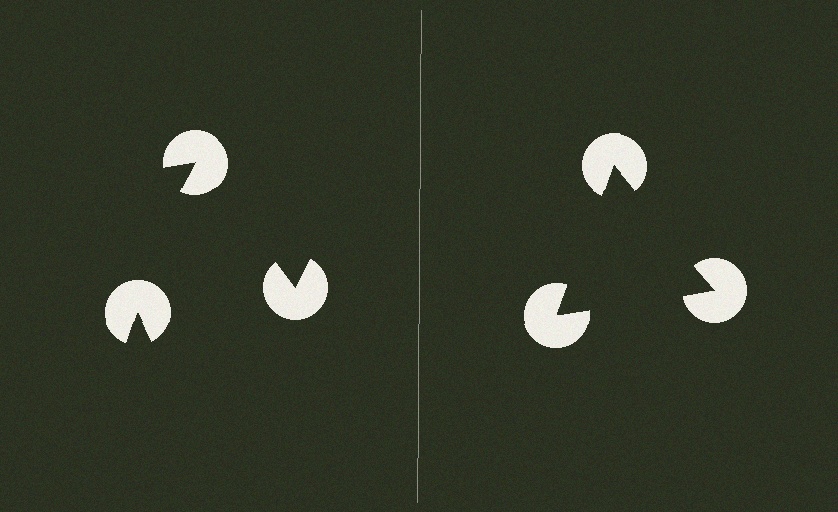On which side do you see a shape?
An illusory triangle appears on the right side. On the left side the wedge cuts are rotated, so no coherent shape forms.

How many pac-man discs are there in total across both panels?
6 — 3 on each side.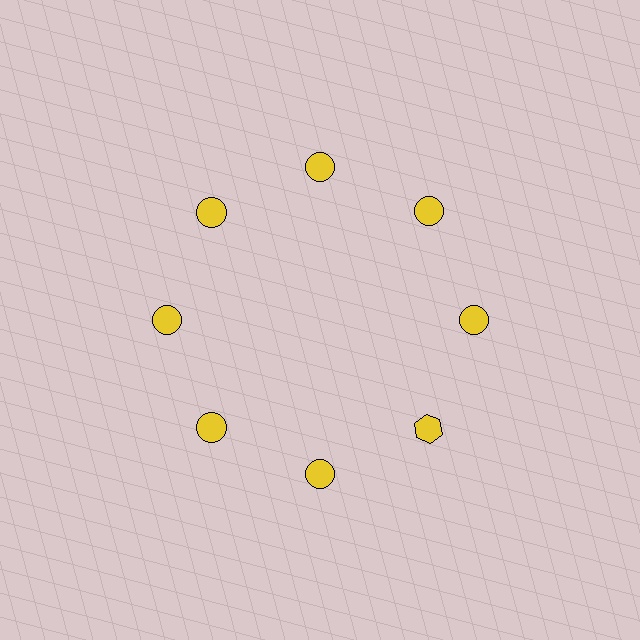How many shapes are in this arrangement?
There are 8 shapes arranged in a ring pattern.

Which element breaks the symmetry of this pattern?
The yellow hexagon at roughly the 4 o'clock position breaks the symmetry. All other shapes are yellow circles.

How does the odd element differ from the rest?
It has a different shape: hexagon instead of circle.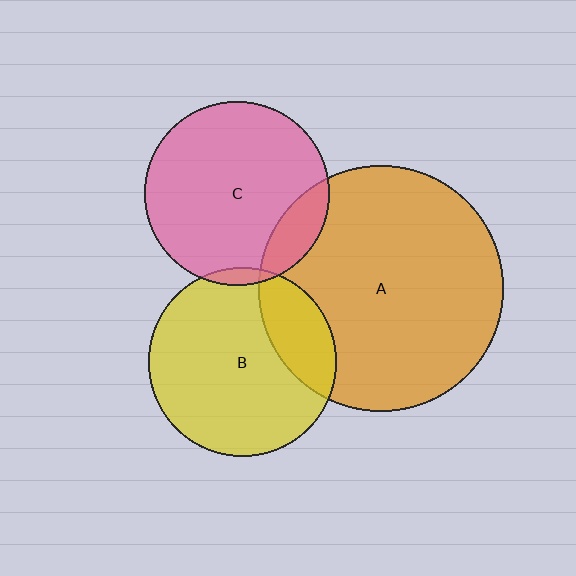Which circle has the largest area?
Circle A (orange).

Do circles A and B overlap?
Yes.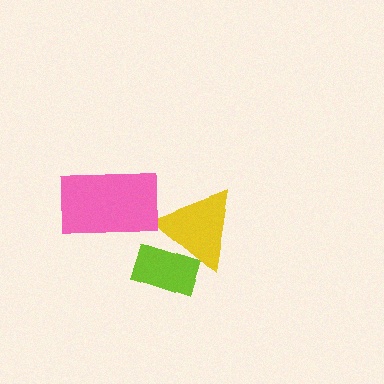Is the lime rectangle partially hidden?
Yes, it is partially covered by another shape.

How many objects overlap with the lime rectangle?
1 object overlaps with the lime rectangle.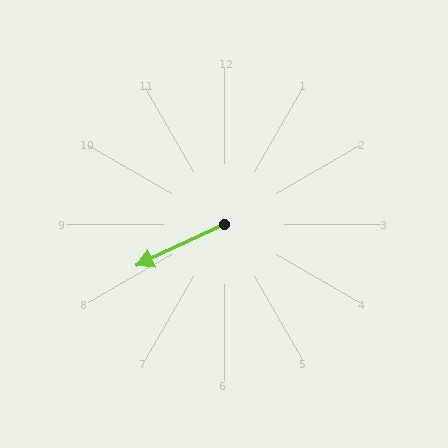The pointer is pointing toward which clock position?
Roughly 8 o'clock.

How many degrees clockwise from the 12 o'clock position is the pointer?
Approximately 245 degrees.